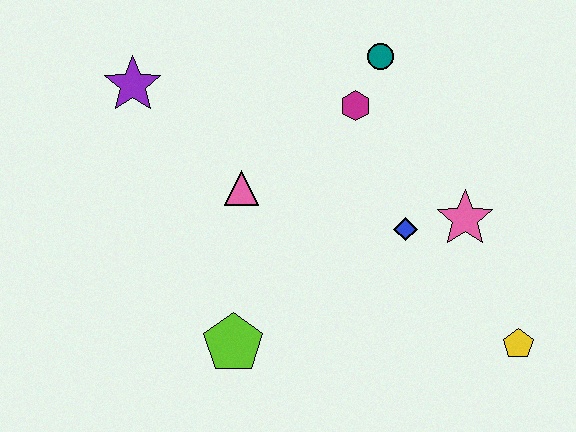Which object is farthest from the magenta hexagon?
The yellow pentagon is farthest from the magenta hexagon.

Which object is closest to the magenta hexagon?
The teal circle is closest to the magenta hexagon.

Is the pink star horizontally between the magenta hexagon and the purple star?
No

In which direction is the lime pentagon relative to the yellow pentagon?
The lime pentagon is to the left of the yellow pentagon.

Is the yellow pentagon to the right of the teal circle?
Yes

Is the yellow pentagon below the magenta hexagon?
Yes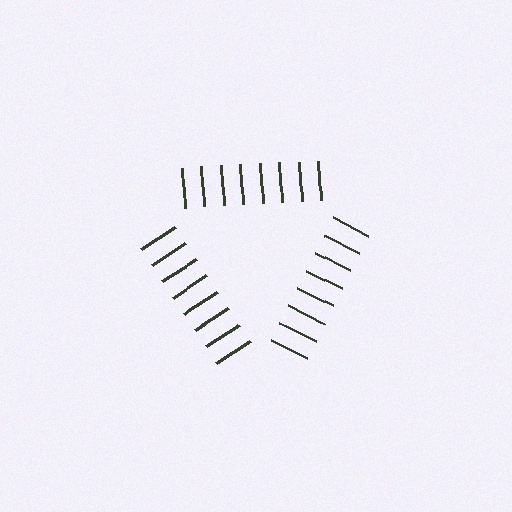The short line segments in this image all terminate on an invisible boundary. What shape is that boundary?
An illusory triangle — the line segments terminate on its edges but no continuous stroke is drawn.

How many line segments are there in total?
24 — 8 along each of the 3 edges.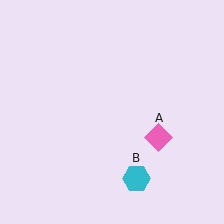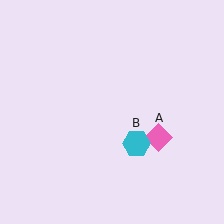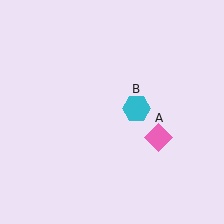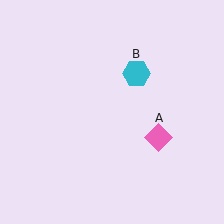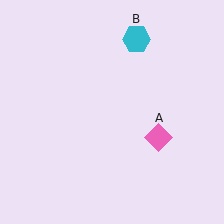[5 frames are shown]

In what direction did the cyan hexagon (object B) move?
The cyan hexagon (object B) moved up.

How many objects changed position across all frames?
1 object changed position: cyan hexagon (object B).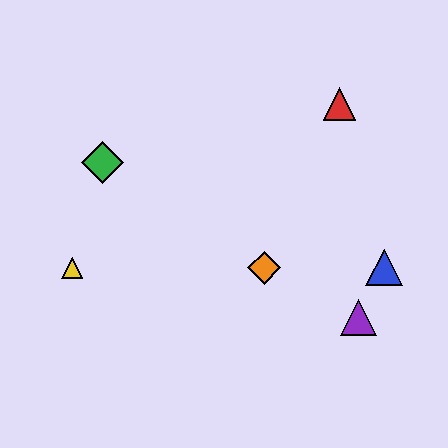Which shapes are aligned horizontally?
The blue triangle, the yellow triangle, the orange diamond are aligned horizontally.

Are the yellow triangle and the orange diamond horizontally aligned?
Yes, both are at y≈268.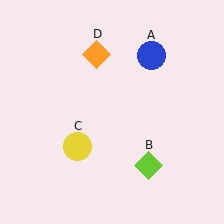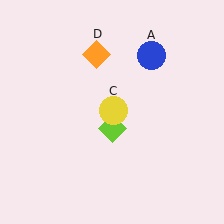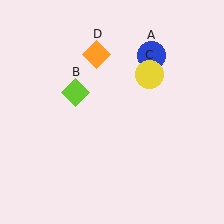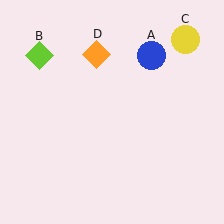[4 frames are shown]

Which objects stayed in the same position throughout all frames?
Blue circle (object A) and orange diamond (object D) remained stationary.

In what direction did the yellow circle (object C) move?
The yellow circle (object C) moved up and to the right.